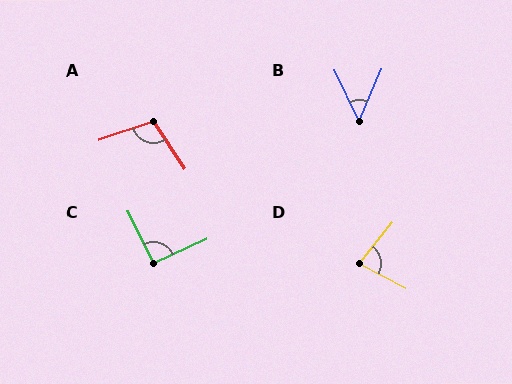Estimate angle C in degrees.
Approximately 91 degrees.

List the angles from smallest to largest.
B (48°), D (78°), C (91°), A (105°).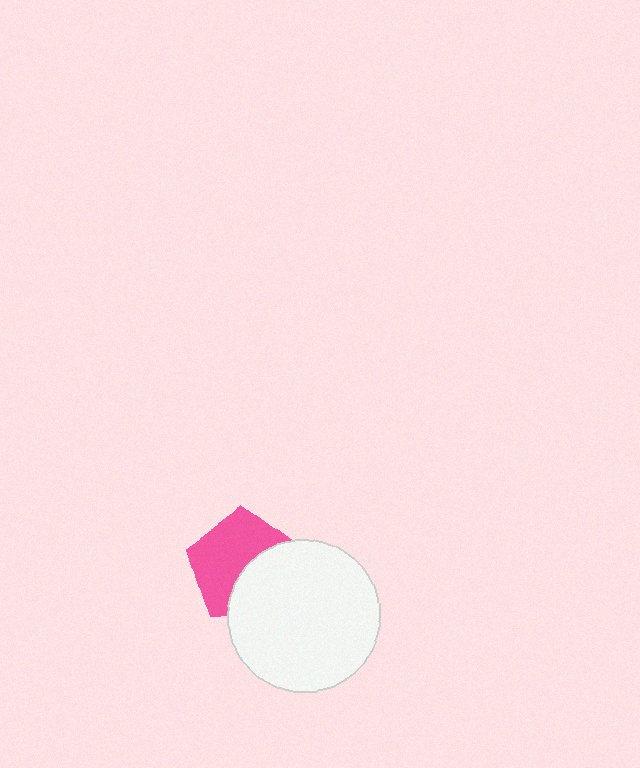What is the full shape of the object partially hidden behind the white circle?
The partially hidden object is a pink pentagon.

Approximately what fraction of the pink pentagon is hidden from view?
Roughly 41% of the pink pentagon is hidden behind the white circle.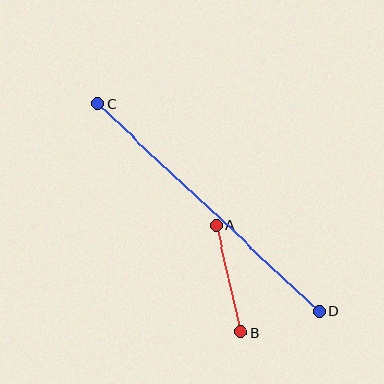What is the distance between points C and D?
The distance is approximately 303 pixels.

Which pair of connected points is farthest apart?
Points C and D are farthest apart.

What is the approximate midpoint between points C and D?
The midpoint is at approximately (208, 208) pixels.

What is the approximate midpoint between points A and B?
The midpoint is at approximately (228, 279) pixels.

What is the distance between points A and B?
The distance is approximately 110 pixels.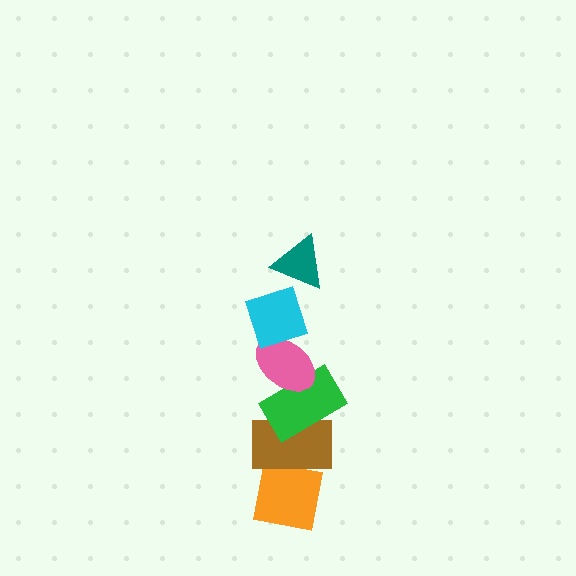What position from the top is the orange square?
The orange square is 6th from the top.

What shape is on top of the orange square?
The brown rectangle is on top of the orange square.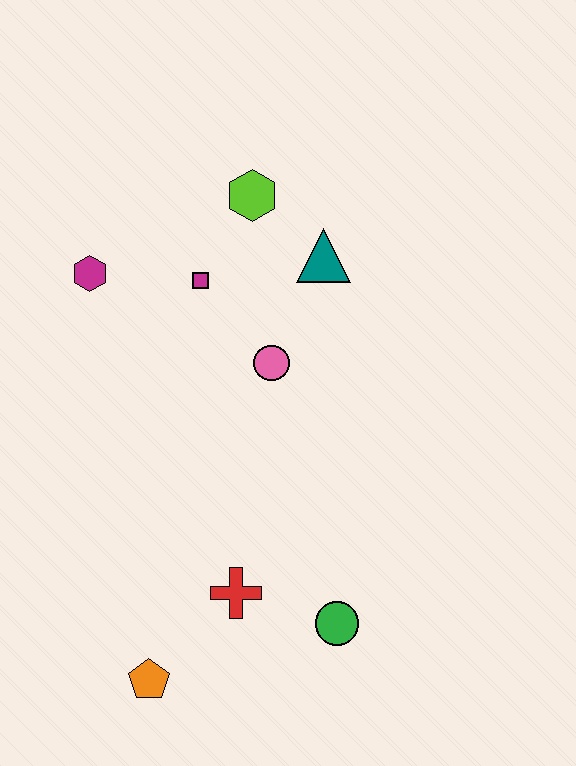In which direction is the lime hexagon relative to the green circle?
The lime hexagon is above the green circle.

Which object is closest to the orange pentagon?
The red cross is closest to the orange pentagon.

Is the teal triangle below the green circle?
No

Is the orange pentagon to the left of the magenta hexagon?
No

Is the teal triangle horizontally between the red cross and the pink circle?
No